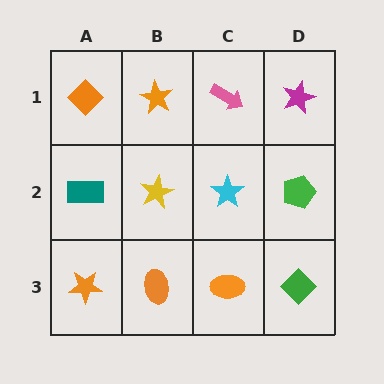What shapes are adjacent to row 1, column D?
A green pentagon (row 2, column D), a pink arrow (row 1, column C).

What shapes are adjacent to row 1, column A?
A teal rectangle (row 2, column A), an orange star (row 1, column B).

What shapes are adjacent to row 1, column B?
A yellow star (row 2, column B), an orange diamond (row 1, column A), a pink arrow (row 1, column C).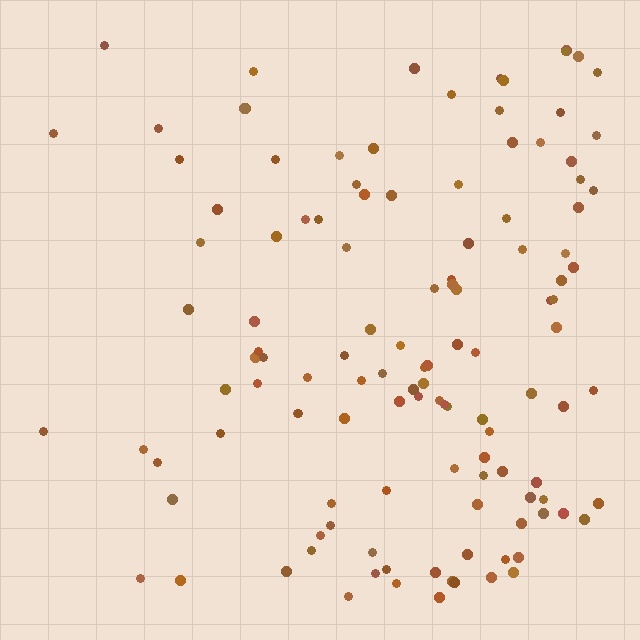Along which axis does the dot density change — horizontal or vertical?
Horizontal.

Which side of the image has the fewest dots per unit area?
The left.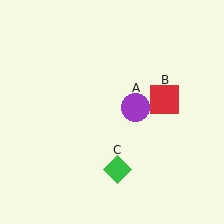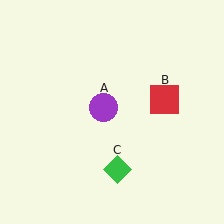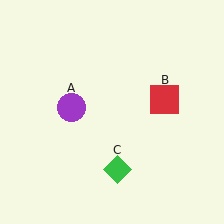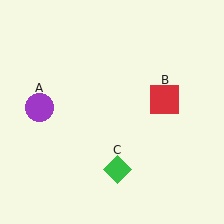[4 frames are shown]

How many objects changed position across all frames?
1 object changed position: purple circle (object A).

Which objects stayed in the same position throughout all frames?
Red square (object B) and green diamond (object C) remained stationary.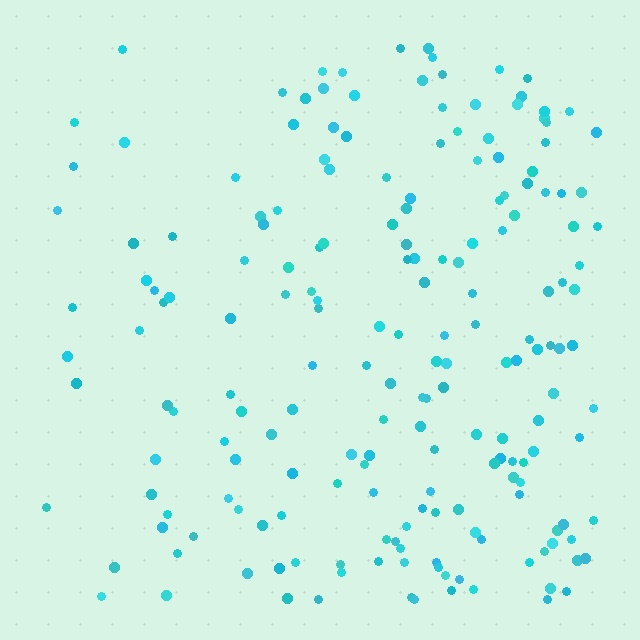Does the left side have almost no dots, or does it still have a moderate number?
Still a moderate number, just noticeably fewer than the right.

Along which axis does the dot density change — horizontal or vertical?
Horizontal.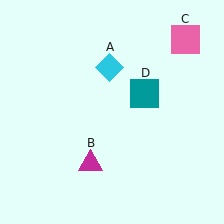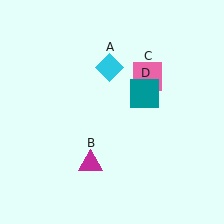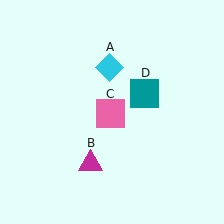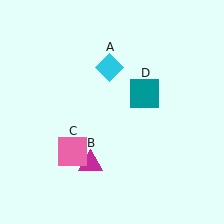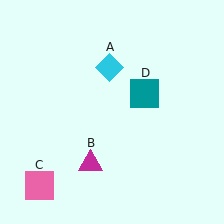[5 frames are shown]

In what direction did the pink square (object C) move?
The pink square (object C) moved down and to the left.